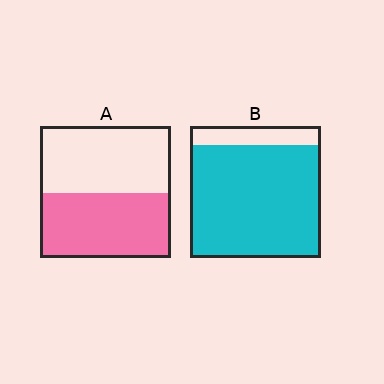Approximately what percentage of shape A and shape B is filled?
A is approximately 50% and B is approximately 85%.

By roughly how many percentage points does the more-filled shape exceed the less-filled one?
By roughly 35 percentage points (B over A).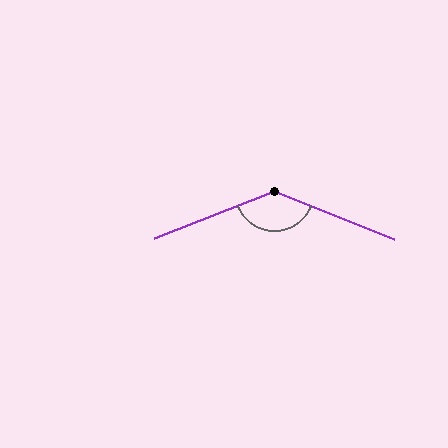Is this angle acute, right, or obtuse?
It is obtuse.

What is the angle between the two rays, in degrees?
Approximately 137 degrees.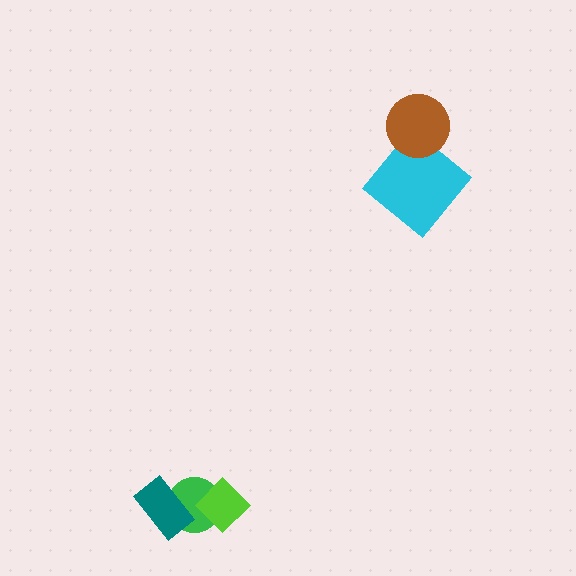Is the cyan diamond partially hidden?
Yes, it is partially covered by another shape.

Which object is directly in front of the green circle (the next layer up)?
The teal rectangle is directly in front of the green circle.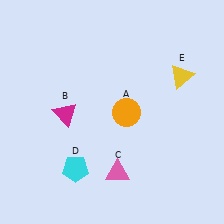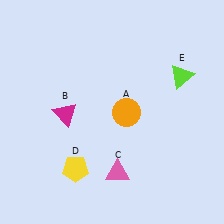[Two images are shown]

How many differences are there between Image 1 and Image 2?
There are 2 differences between the two images.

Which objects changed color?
D changed from cyan to yellow. E changed from yellow to lime.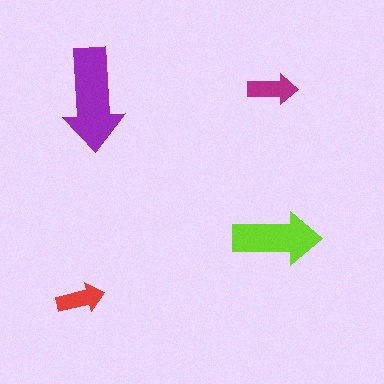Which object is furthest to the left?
The red arrow is leftmost.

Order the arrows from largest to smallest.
the purple one, the lime one, the magenta one, the red one.